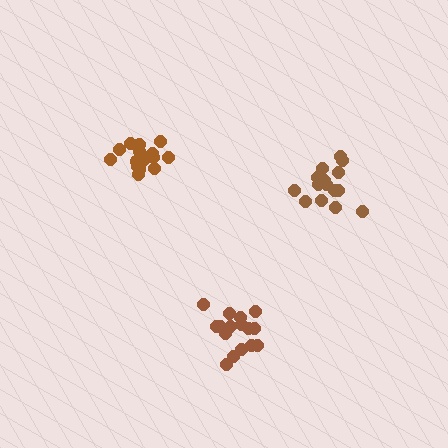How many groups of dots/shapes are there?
There are 3 groups.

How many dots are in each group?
Group 1: 16 dots, Group 2: 16 dots, Group 3: 16 dots (48 total).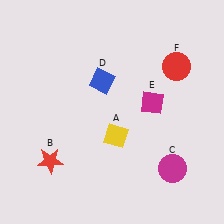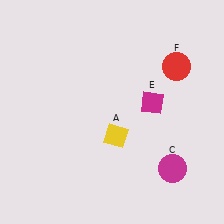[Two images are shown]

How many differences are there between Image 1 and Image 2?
There are 2 differences between the two images.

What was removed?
The blue diamond (D), the red star (B) were removed in Image 2.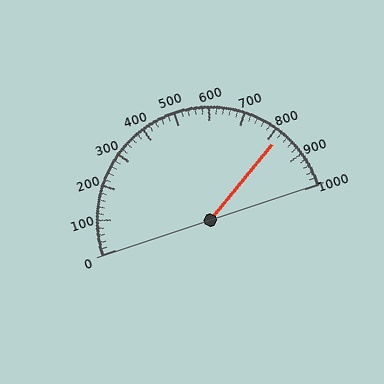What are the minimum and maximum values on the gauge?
The gauge ranges from 0 to 1000.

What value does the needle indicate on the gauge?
The needle indicates approximately 820.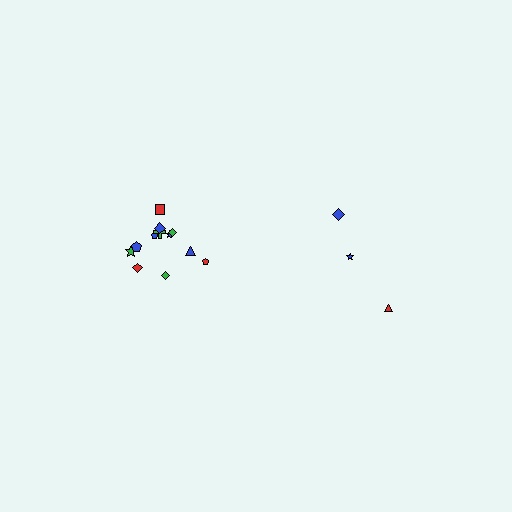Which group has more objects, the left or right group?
The left group.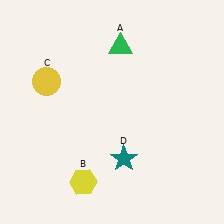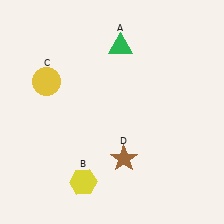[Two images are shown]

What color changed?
The star (D) changed from teal in Image 1 to brown in Image 2.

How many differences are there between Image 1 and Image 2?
There is 1 difference between the two images.